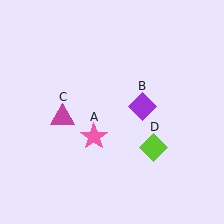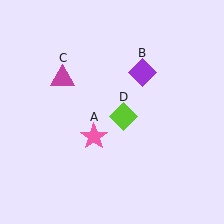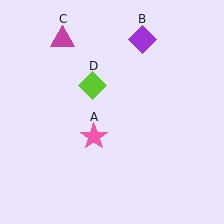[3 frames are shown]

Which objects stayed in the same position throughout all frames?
Pink star (object A) remained stationary.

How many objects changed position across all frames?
3 objects changed position: purple diamond (object B), magenta triangle (object C), lime diamond (object D).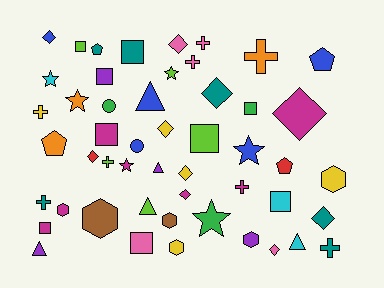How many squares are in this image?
There are 9 squares.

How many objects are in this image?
There are 50 objects.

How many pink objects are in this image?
There are 5 pink objects.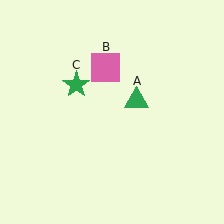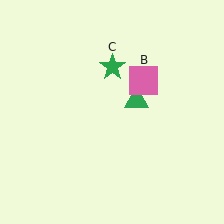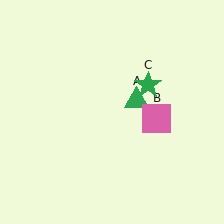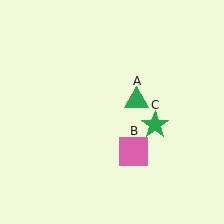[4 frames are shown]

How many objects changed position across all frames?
2 objects changed position: pink square (object B), green star (object C).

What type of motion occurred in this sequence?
The pink square (object B), green star (object C) rotated clockwise around the center of the scene.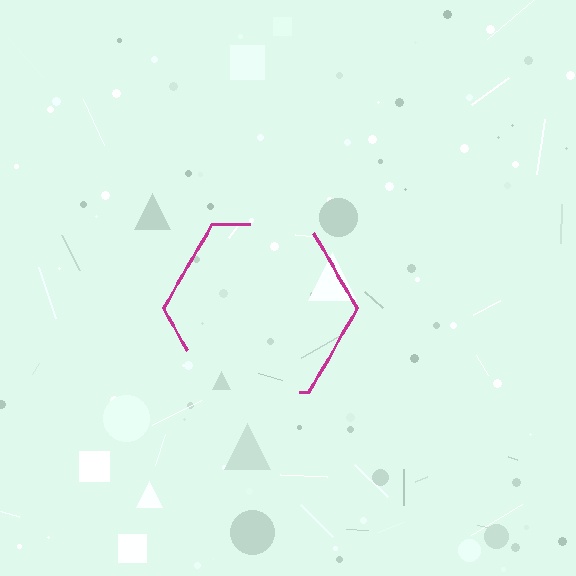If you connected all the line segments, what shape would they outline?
They would outline a hexagon.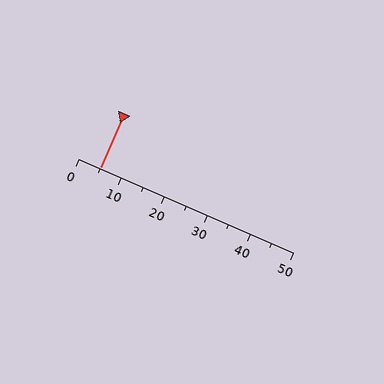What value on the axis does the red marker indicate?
The marker indicates approximately 5.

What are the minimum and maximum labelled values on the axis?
The axis runs from 0 to 50.